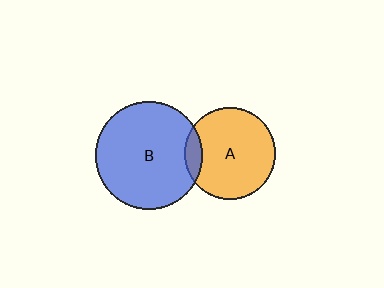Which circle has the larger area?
Circle B (blue).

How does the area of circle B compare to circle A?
Approximately 1.4 times.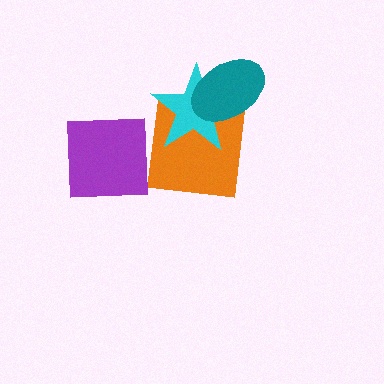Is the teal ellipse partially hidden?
No, no other shape covers it.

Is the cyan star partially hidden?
Yes, it is partially covered by another shape.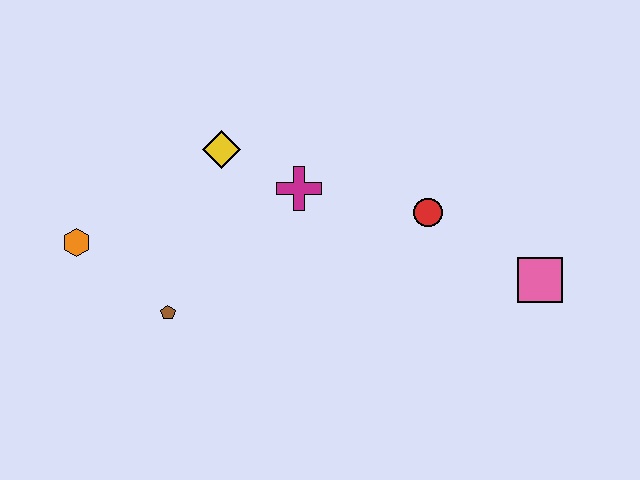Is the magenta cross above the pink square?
Yes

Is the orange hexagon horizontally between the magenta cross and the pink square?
No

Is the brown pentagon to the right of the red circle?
No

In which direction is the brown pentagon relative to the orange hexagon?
The brown pentagon is to the right of the orange hexagon.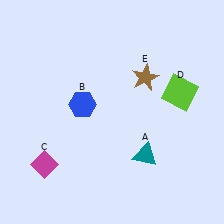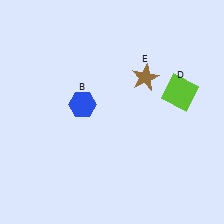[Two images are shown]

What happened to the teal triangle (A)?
The teal triangle (A) was removed in Image 2. It was in the bottom-right area of Image 1.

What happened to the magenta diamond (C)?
The magenta diamond (C) was removed in Image 2. It was in the bottom-left area of Image 1.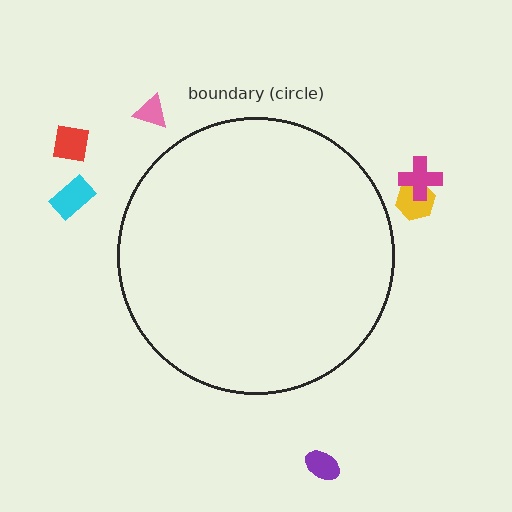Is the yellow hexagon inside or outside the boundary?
Outside.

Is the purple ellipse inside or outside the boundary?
Outside.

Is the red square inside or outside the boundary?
Outside.